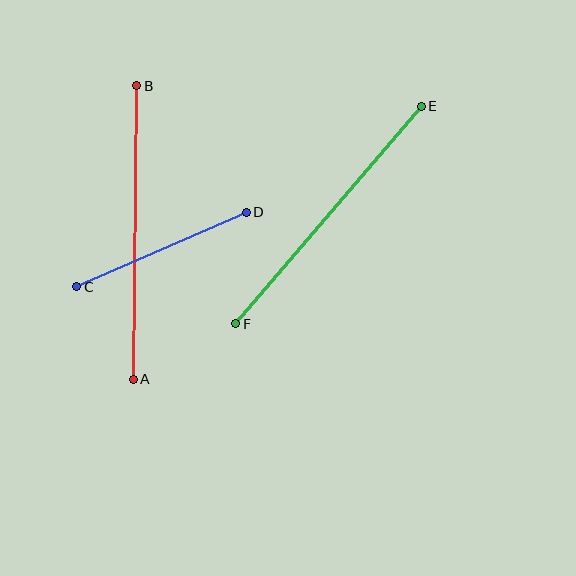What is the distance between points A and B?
The distance is approximately 293 pixels.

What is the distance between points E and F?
The distance is approximately 286 pixels.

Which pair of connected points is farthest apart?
Points A and B are farthest apart.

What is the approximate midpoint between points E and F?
The midpoint is at approximately (329, 215) pixels.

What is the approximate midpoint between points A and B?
The midpoint is at approximately (135, 232) pixels.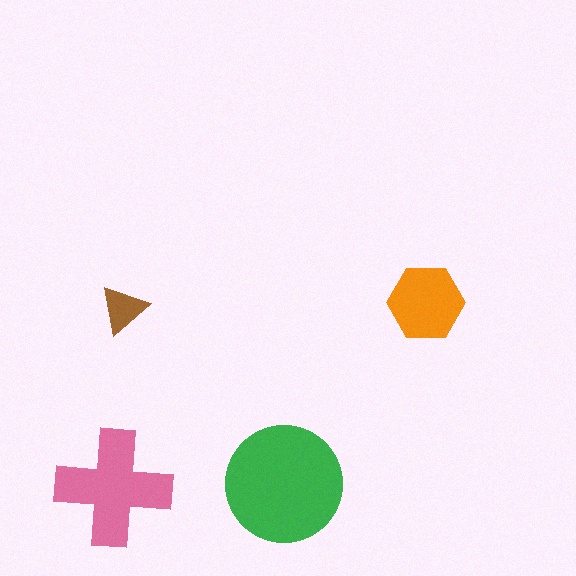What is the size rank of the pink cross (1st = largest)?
2nd.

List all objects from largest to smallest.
The green circle, the pink cross, the orange hexagon, the brown triangle.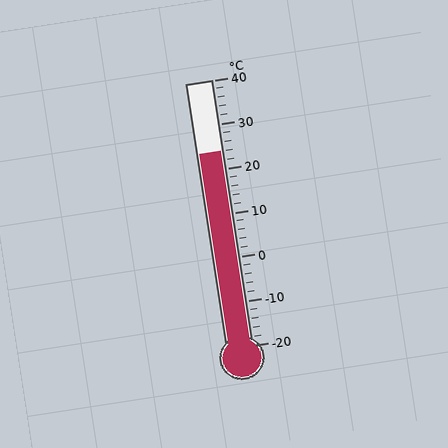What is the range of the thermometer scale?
The thermometer scale ranges from -20°C to 40°C.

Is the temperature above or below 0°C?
The temperature is above 0°C.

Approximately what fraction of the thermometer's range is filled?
The thermometer is filled to approximately 75% of its range.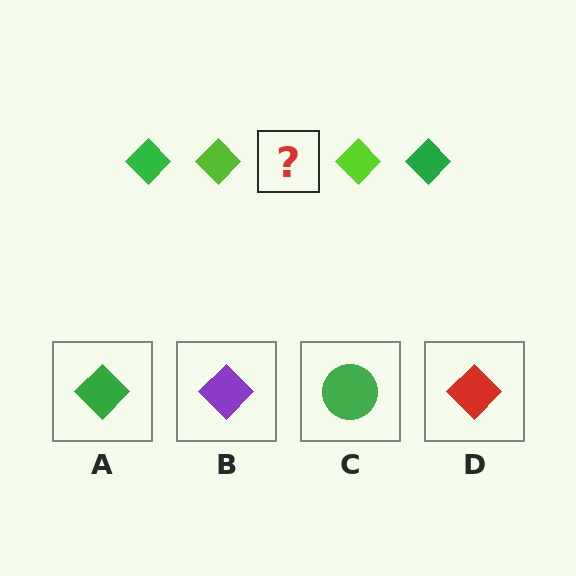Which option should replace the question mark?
Option A.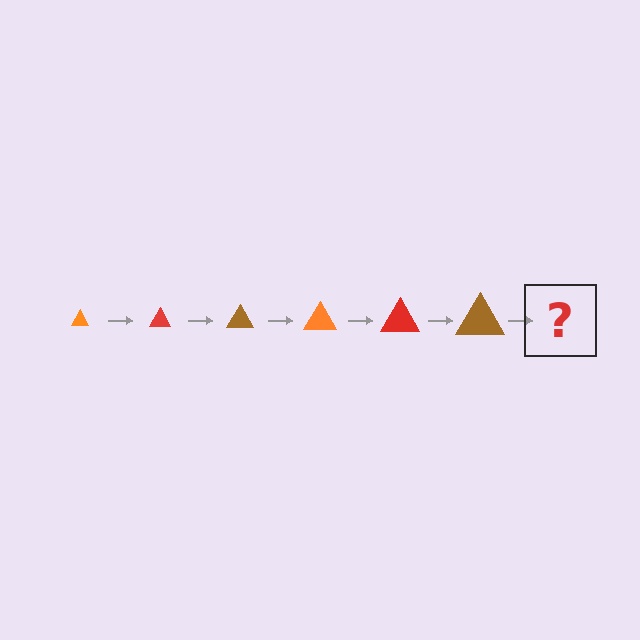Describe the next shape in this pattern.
It should be an orange triangle, larger than the previous one.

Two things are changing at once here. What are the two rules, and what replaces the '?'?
The two rules are that the triangle grows larger each step and the color cycles through orange, red, and brown. The '?' should be an orange triangle, larger than the previous one.